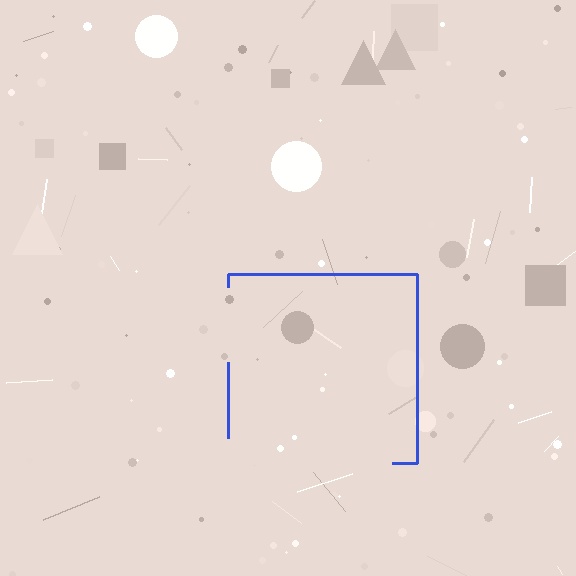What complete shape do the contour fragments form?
The contour fragments form a square.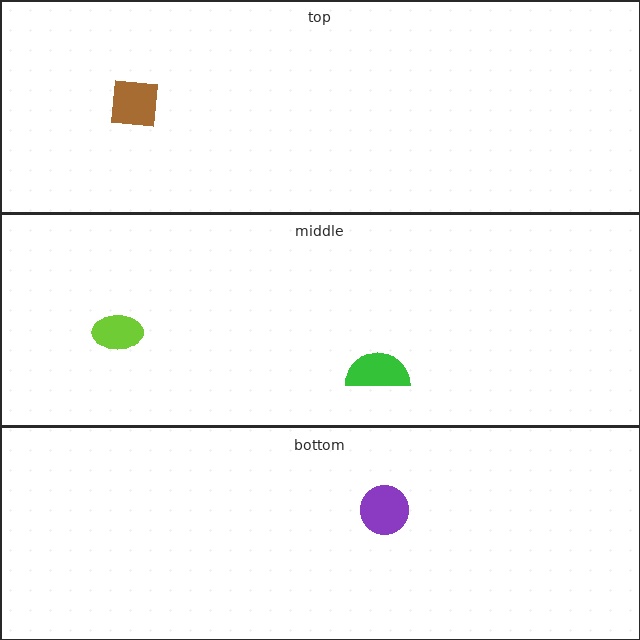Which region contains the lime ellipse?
The middle region.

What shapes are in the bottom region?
The purple circle.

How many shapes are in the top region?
1.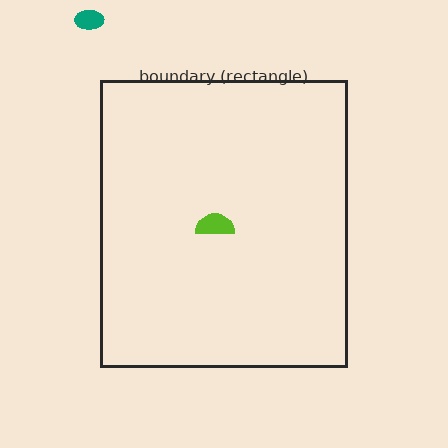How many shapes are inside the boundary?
1 inside, 1 outside.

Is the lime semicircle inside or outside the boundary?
Inside.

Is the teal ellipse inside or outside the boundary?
Outside.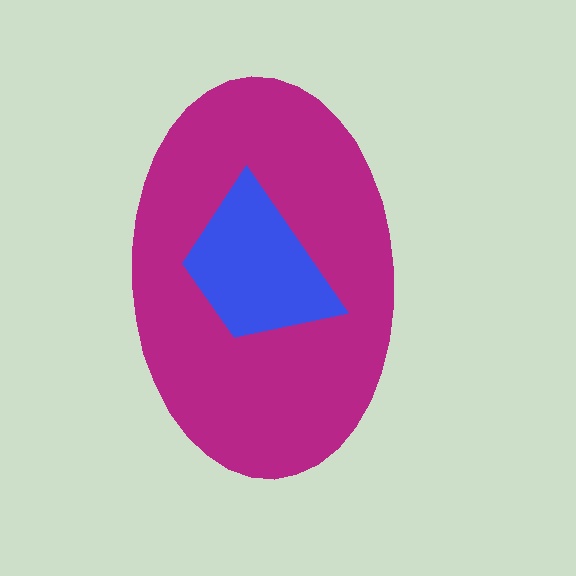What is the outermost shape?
The magenta ellipse.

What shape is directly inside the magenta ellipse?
The blue trapezoid.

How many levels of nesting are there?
2.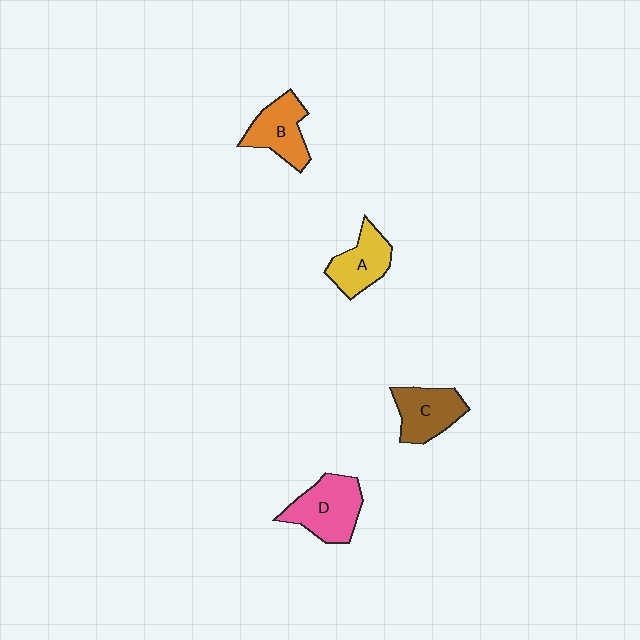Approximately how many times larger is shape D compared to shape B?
Approximately 1.2 times.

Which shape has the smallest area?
Shape A (yellow).